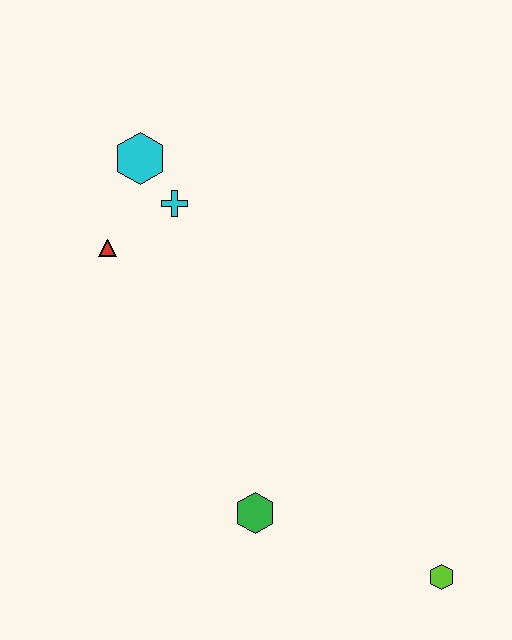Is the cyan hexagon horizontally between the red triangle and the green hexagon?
Yes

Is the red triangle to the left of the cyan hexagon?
Yes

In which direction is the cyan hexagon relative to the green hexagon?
The cyan hexagon is above the green hexagon.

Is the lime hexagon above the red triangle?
No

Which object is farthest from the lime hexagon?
The cyan hexagon is farthest from the lime hexagon.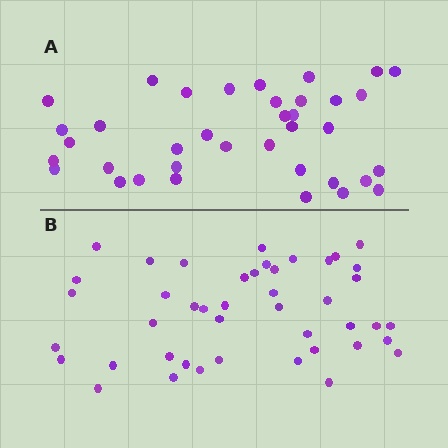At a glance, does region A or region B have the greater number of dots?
Region B (the bottom region) has more dots.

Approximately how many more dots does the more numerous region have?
Region B has roughly 8 or so more dots than region A.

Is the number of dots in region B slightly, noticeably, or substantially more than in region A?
Region B has only slightly more — the two regions are fairly close. The ratio is roughly 1.2 to 1.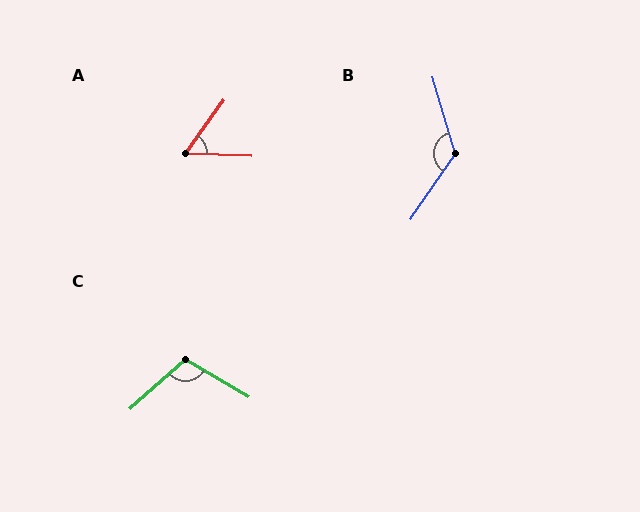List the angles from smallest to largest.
A (56°), C (107°), B (129°).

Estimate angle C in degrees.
Approximately 107 degrees.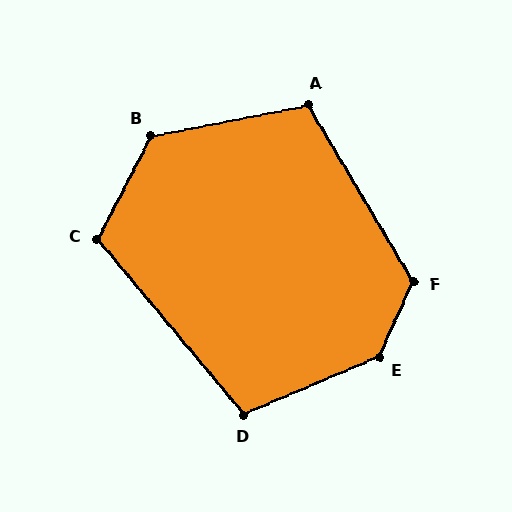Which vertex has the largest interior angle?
E, at approximately 137 degrees.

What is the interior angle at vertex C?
Approximately 113 degrees (obtuse).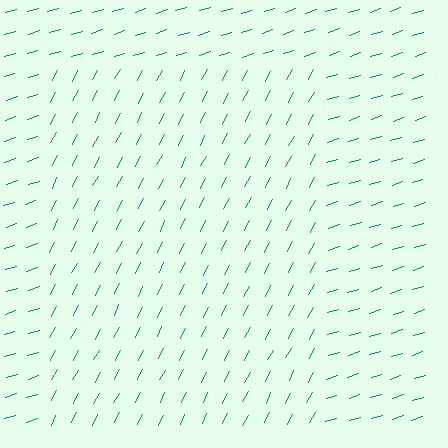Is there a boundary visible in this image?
Yes, there is a texture boundary formed by a change in line orientation.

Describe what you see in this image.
The image is filled with small teal line segments. A rectangle region in the image has lines oriented differently from the surrounding lines, creating a visible texture boundary.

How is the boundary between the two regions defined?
The boundary is defined purely by a change in line orientation (approximately 45 degrees difference). All lines are the same color and thickness.